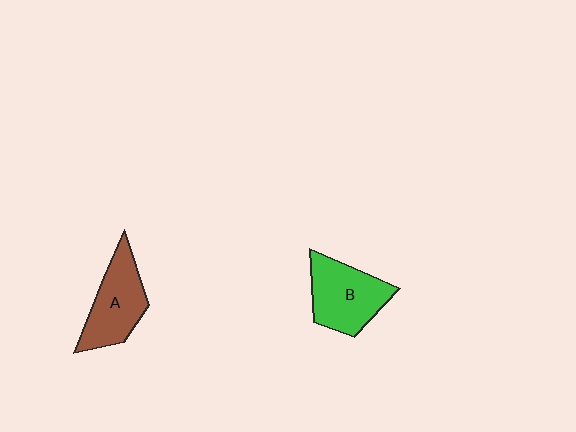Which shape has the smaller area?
Shape A (brown).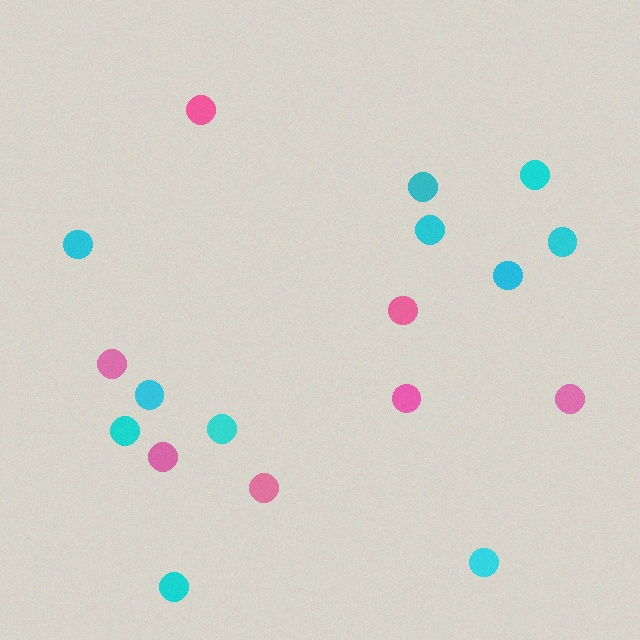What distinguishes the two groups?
There are 2 groups: one group of cyan circles (11) and one group of pink circles (7).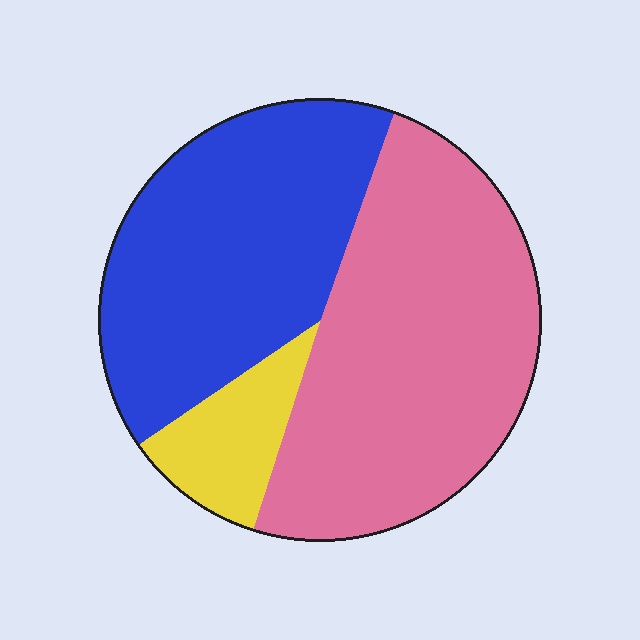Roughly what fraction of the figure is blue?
Blue covers 40% of the figure.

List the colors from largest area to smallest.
From largest to smallest: pink, blue, yellow.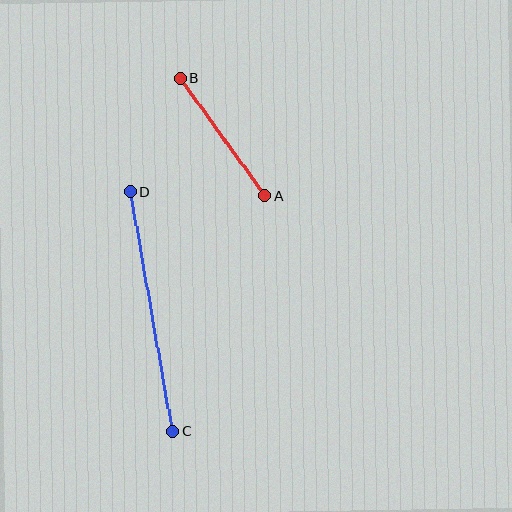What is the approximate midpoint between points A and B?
The midpoint is at approximately (223, 137) pixels.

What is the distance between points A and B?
The distance is approximately 144 pixels.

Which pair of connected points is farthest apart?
Points C and D are farthest apart.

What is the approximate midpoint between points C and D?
The midpoint is at approximately (151, 312) pixels.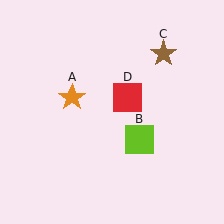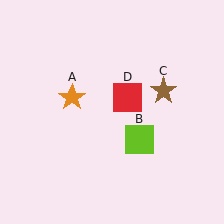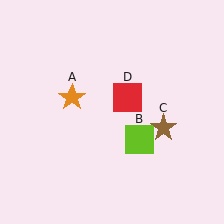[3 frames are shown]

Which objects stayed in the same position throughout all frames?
Orange star (object A) and lime square (object B) and red square (object D) remained stationary.